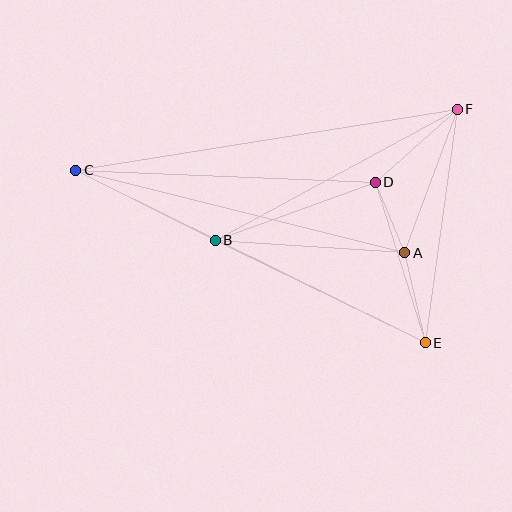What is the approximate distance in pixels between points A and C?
The distance between A and C is approximately 339 pixels.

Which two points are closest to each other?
Points A and D are closest to each other.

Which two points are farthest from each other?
Points C and E are farthest from each other.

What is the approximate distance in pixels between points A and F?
The distance between A and F is approximately 153 pixels.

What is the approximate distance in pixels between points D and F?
The distance between D and F is approximately 110 pixels.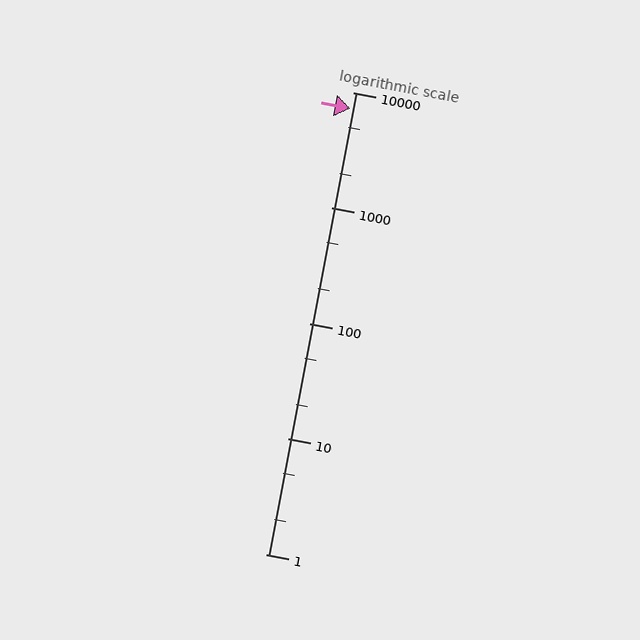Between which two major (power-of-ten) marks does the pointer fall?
The pointer is between 1000 and 10000.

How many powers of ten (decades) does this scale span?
The scale spans 4 decades, from 1 to 10000.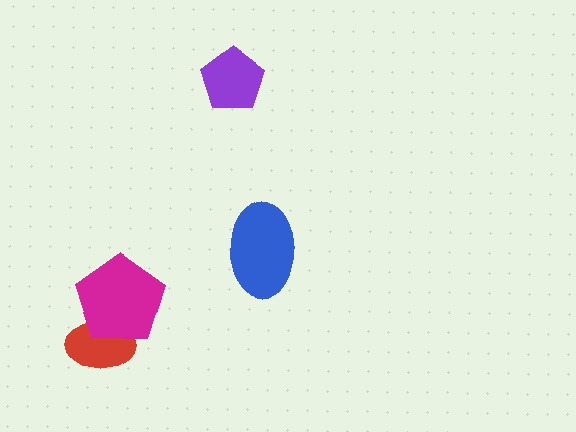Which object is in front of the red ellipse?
The magenta pentagon is in front of the red ellipse.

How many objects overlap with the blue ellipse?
0 objects overlap with the blue ellipse.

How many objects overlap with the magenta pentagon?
1 object overlaps with the magenta pentagon.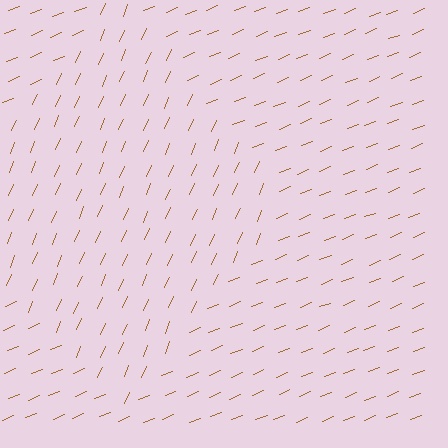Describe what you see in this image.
The image is filled with small brown line segments. A diamond region in the image has lines oriented differently from the surrounding lines, creating a visible texture boundary.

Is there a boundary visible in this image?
Yes, there is a texture boundary formed by a change in line orientation.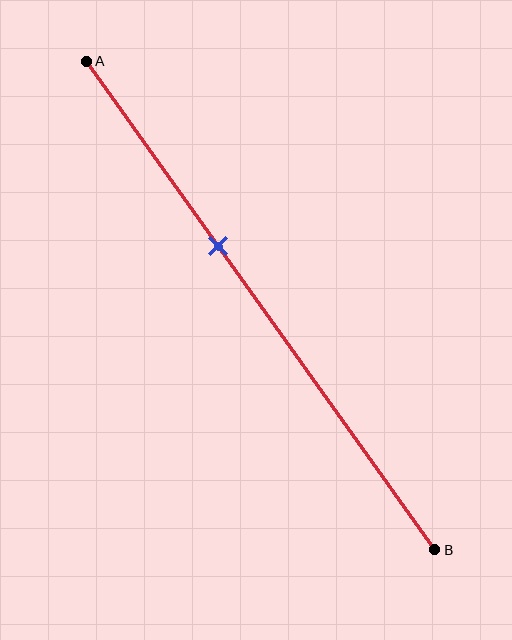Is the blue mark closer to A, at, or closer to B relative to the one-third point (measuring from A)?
The blue mark is closer to point B than the one-third point of segment AB.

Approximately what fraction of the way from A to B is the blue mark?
The blue mark is approximately 40% of the way from A to B.